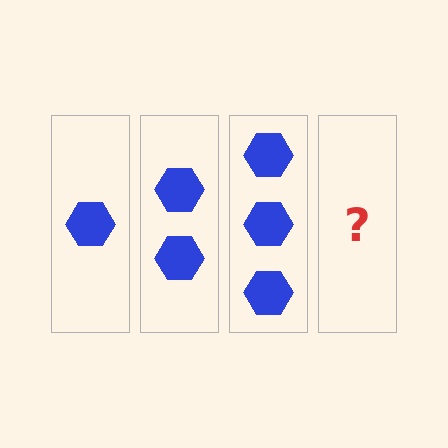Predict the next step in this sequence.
The next step is 4 hexagons.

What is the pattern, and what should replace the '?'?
The pattern is that each step adds one more hexagon. The '?' should be 4 hexagons.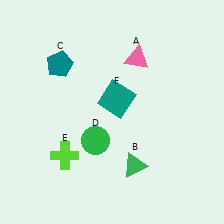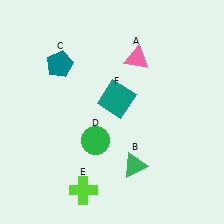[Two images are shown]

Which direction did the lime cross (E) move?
The lime cross (E) moved down.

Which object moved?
The lime cross (E) moved down.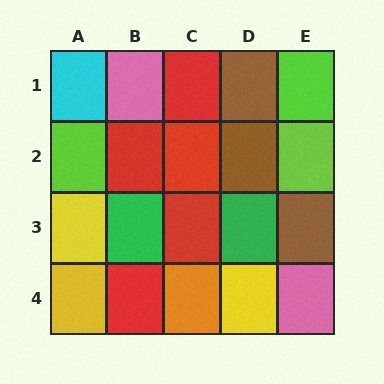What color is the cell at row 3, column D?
Green.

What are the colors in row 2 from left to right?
Lime, red, red, brown, lime.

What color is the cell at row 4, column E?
Pink.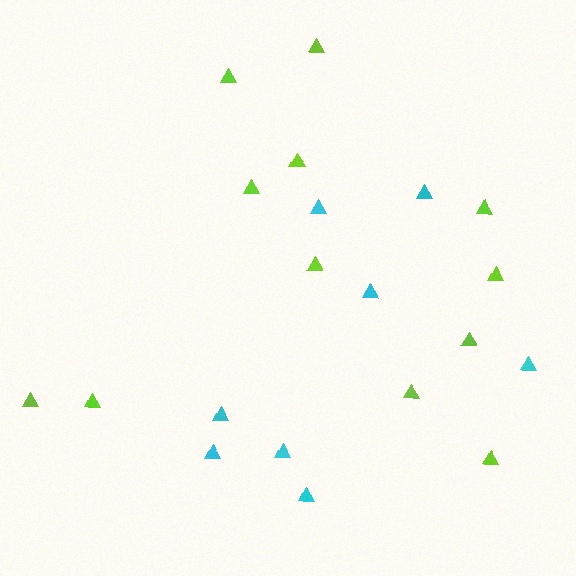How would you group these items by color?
There are 2 groups: one group of cyan triangles (8) and one group of lime triangles (12).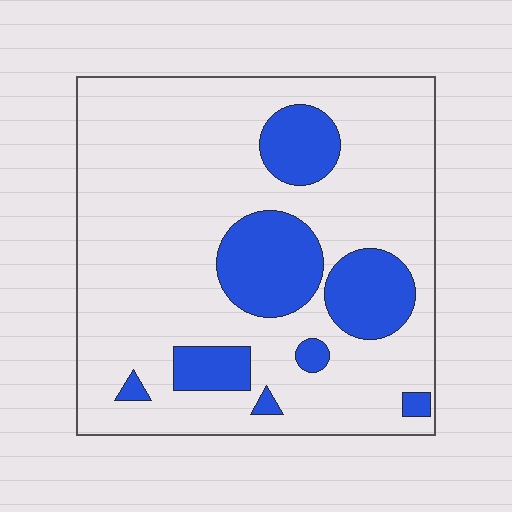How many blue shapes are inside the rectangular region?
8.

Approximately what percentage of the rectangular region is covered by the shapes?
Approximately 20%.